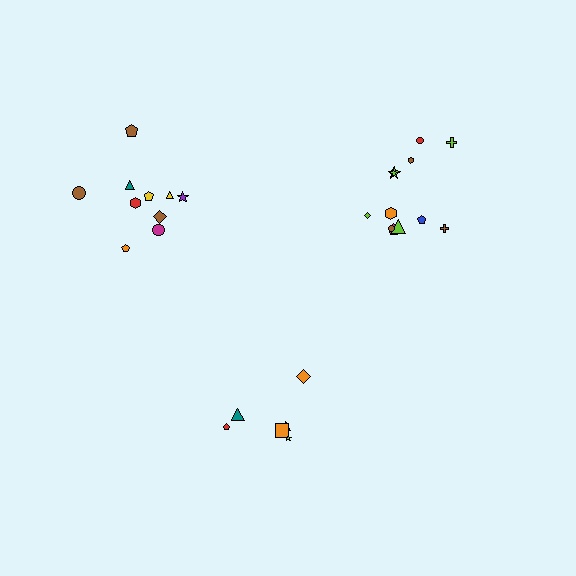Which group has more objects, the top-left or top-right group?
The top-right group.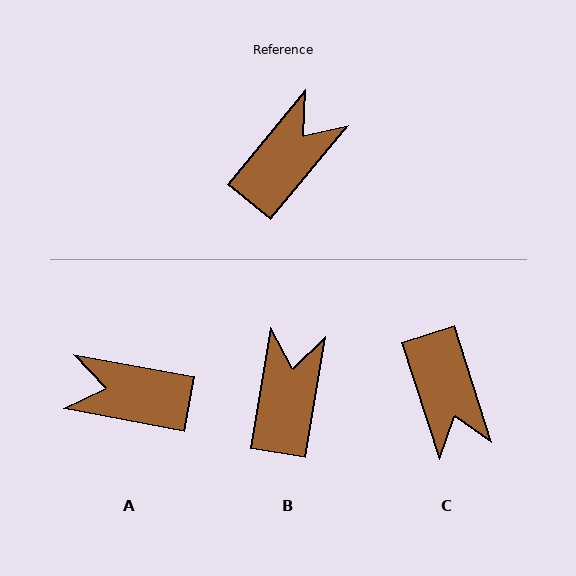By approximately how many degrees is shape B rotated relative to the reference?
Approximately 30 degrees counter-clockwise.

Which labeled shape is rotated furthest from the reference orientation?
C, about 123 degrees away.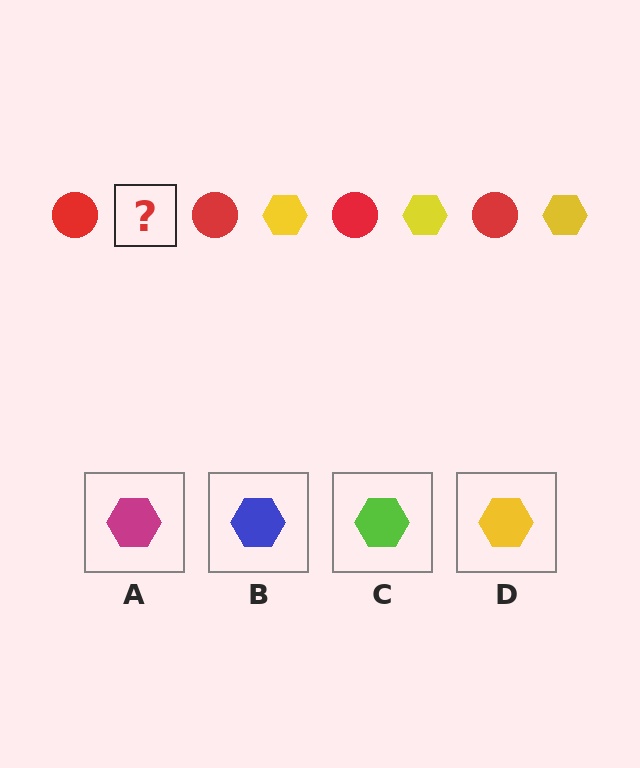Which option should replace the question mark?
Option D.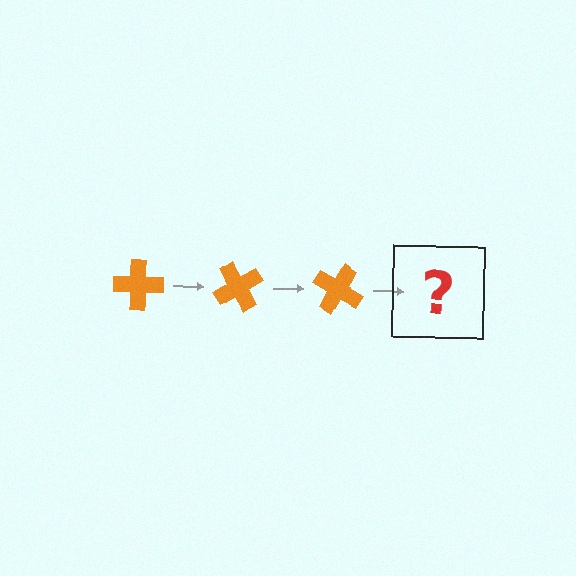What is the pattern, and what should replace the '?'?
The pattern is that the cross rotates 60 degrees each step. The '?' should be an orange cross rotated 180 degrees.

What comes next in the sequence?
The next element should be an orange cross rotated 180 degrees.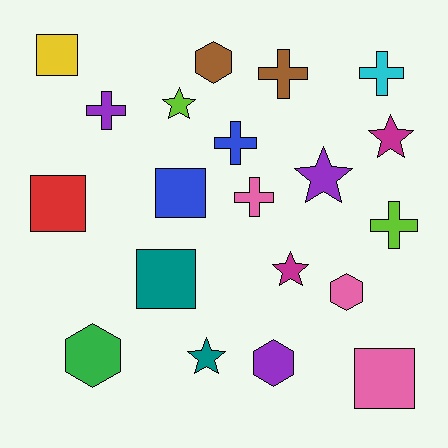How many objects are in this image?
There are 20 objects.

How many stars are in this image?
There are 5 stars.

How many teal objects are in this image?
There are 2 teal objects.